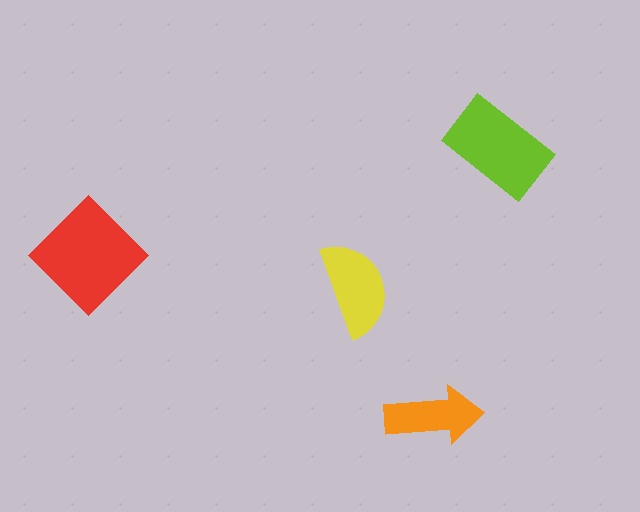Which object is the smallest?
The orange arrow.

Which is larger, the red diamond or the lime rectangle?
The red diamond.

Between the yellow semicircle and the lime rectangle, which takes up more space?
The lime rectangle.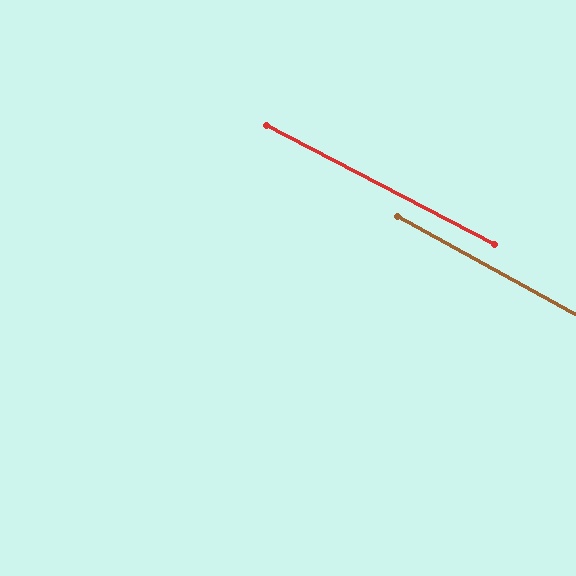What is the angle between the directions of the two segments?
Approximately 1 degree.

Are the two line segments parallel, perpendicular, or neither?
Parallel — their directions differ by only 1.3°.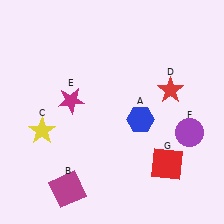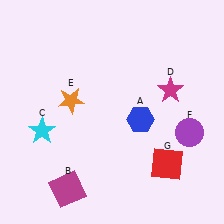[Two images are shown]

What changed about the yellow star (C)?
In Image 1, C is yellow. In Image 2, it changed to cyan.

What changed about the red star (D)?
In Image 1, D is red. In Image 2, it changed to magenta.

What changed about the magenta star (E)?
In Image 1, E is magenta. In Image 2, it changed to orange.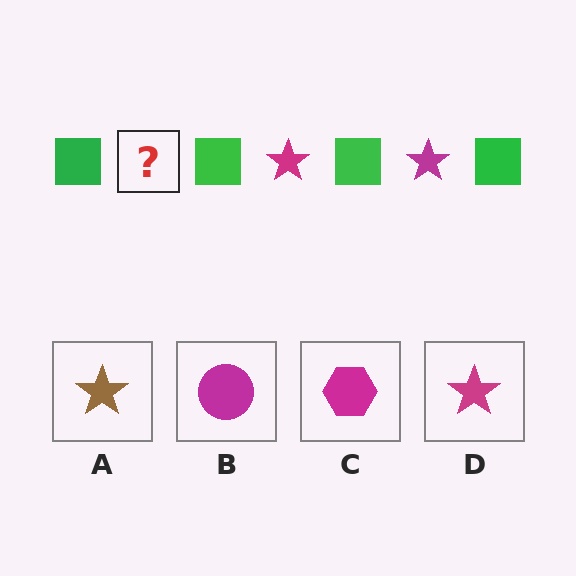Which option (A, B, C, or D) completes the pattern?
D.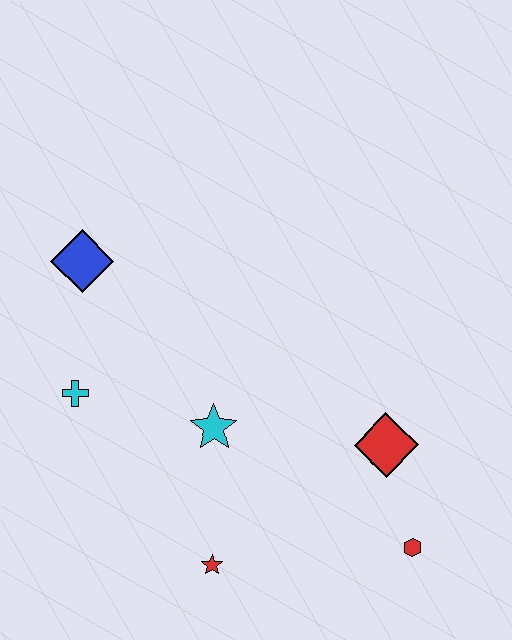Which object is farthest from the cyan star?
The red hexagon is farthest from the cyan star.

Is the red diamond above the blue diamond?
No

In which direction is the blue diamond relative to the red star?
The blue diamond is above the red star.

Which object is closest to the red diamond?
The red hexagon is closest to the red diamond.